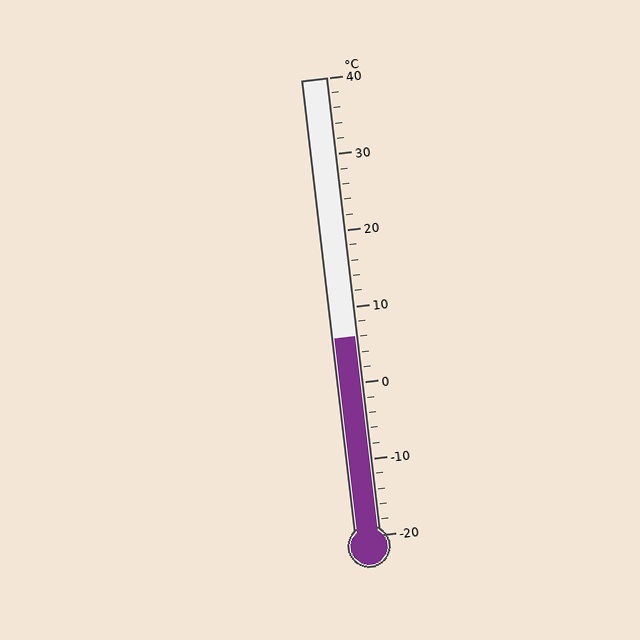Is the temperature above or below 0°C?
The temperature is above 0°C.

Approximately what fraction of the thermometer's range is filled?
The thermometer is filled to approximately 45% of its range.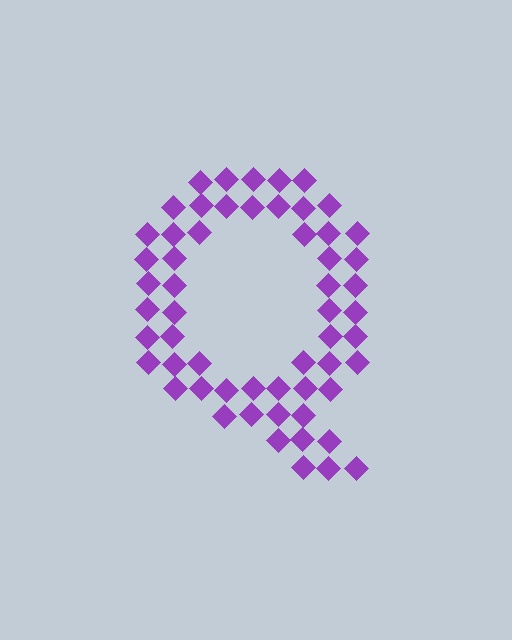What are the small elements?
The small elements are diamonds.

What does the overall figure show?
The overall figure shows the letter Q.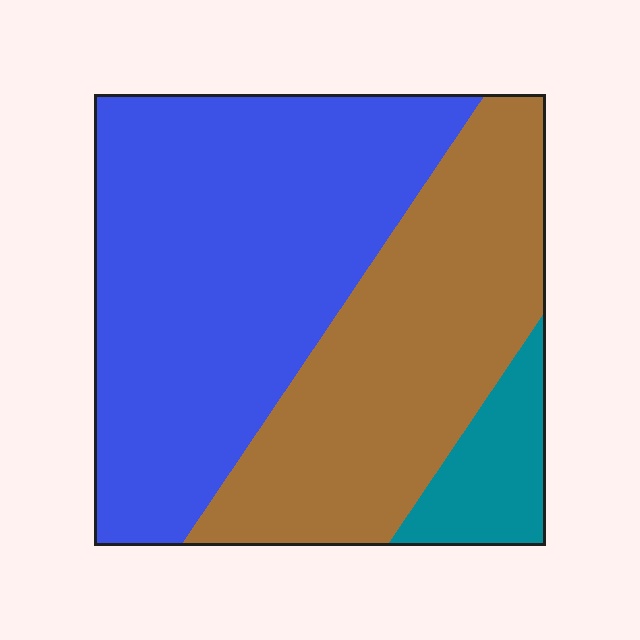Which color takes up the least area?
Teal, at roughly 10%.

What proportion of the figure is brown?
Brown covers about 40% of the figure.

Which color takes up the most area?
Blue, at roughly 55%.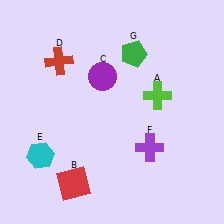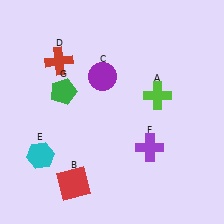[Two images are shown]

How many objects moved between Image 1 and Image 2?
1 object moved between the two images.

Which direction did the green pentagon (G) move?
The green pentagon (G) moved left.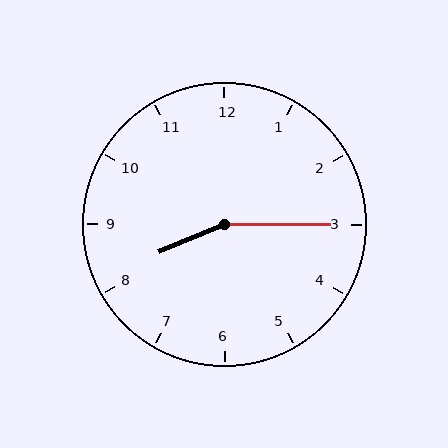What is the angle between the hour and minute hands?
Approximately 158 degrees.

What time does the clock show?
8:15.